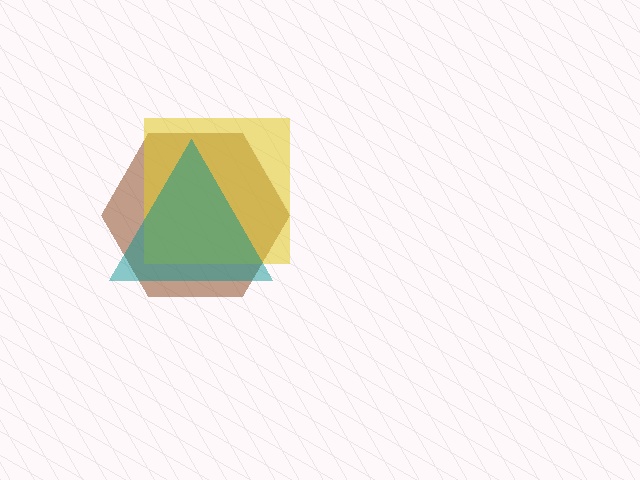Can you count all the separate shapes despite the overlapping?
Yes, there are 3 separate shapes.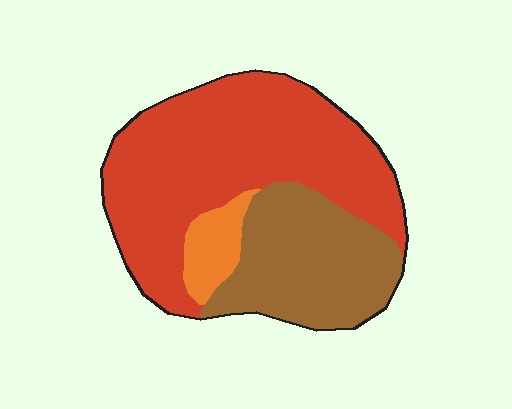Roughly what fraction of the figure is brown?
Brown covers 32% of the figure.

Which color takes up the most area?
Red, at roughly 60%.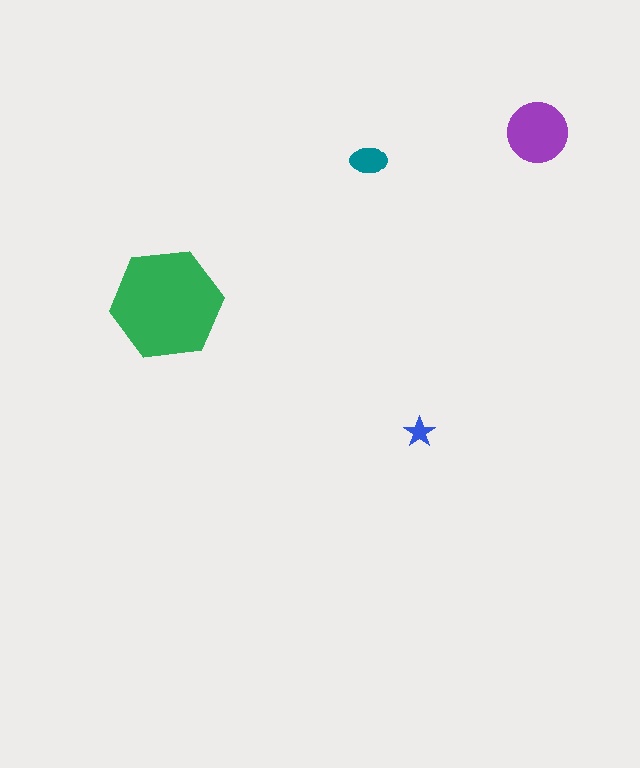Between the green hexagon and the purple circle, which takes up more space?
The green hexagon.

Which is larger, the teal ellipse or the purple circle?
The purple circle.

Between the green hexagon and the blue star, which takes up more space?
The green hexagon.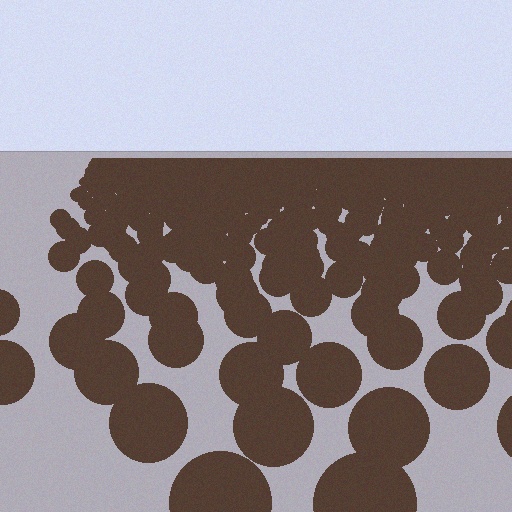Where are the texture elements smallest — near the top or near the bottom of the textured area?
Near the top.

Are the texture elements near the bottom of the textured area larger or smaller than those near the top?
Larger. Near the bottom, elements are closer to the viewer and appear at a bigger on-screen size.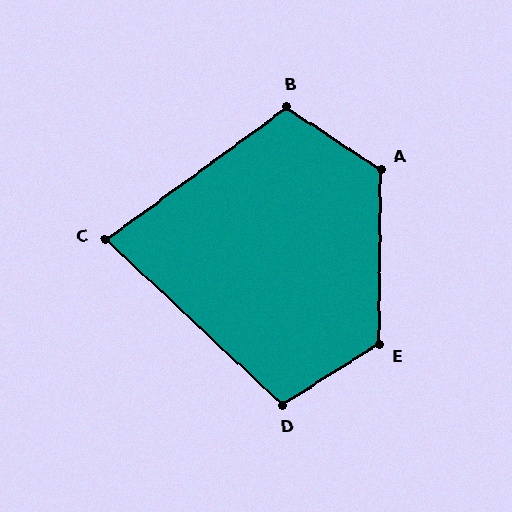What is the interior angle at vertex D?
Approximately 105 degrees (obtuse).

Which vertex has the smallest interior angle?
C, at approximately 79 degrees.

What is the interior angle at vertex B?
Approximately 110 degrees (obtuse).